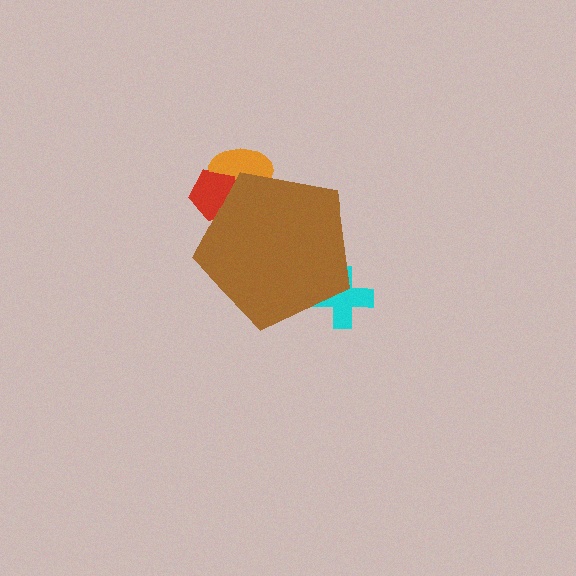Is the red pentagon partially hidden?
Yes, the red pentagon is partially hidden behind the brown pentagon.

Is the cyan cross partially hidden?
Yes, the cyan cross is partially hidden behind the brown pentagon.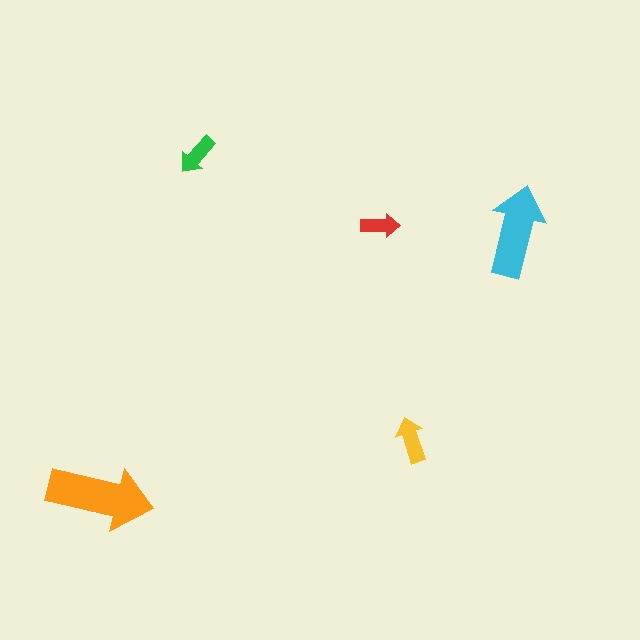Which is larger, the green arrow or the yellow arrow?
The yellow one.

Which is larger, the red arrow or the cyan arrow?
The cyan one.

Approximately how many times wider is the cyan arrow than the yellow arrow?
About 2 times wider.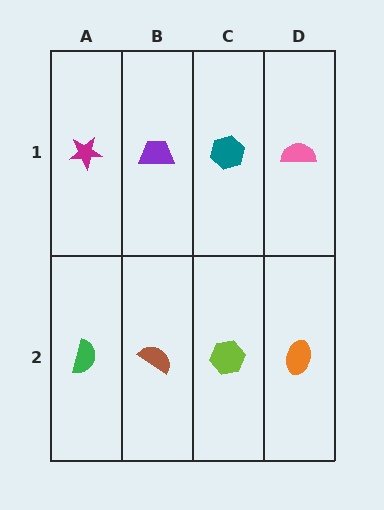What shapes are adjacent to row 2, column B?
A purple trapezoid (row 1, column B), a green semicircle (row 2, column A), a lime hexagon (row 2, column C).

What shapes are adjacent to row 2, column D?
A pink semicircle (row 1, column D), a lime hexagon (row 2, column C).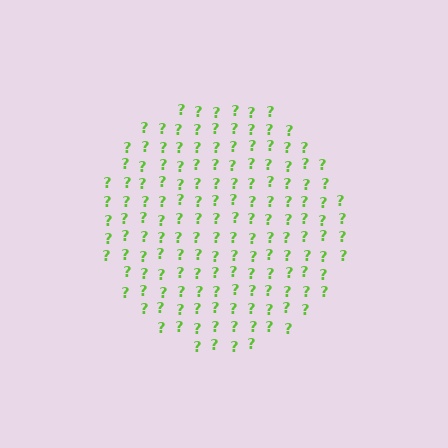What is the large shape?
The large shape is a circle.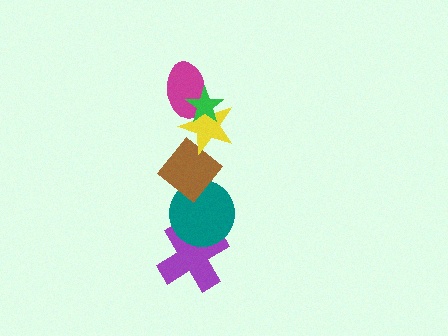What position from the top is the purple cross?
The purple cross is 6th from the top.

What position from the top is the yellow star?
The yellow star is 3rd from the top.